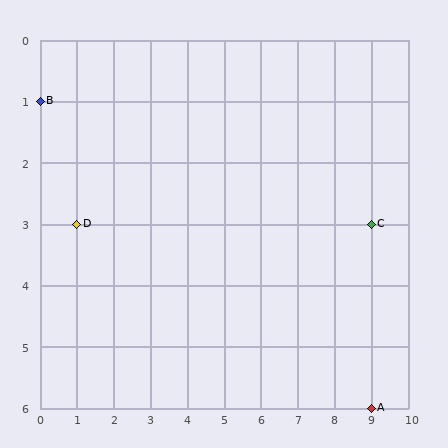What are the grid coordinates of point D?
Point D is at grid coordinates (1, 3).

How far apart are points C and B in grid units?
Points C and B are 9 columns and 2 rows apart (about 9.2 grid units diagonally).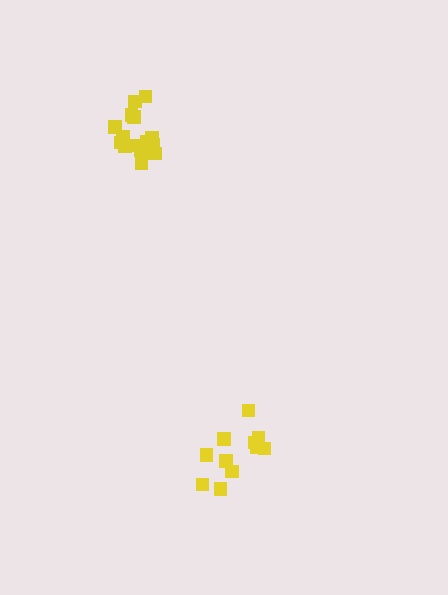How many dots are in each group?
Group 1: 11 dots, Group 2: 16 dots (27 total).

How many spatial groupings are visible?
There are 2 spatial groupings.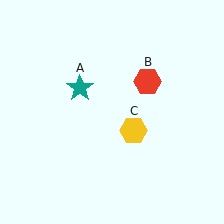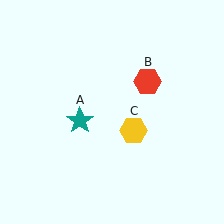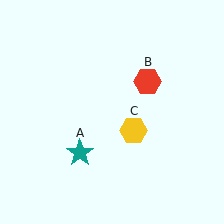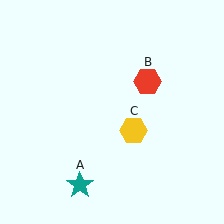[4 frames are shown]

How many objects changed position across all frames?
1 object changed position: teal star (object A).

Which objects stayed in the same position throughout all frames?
Red hexagon (object B) and yellow hexagon (object C) remained stationary.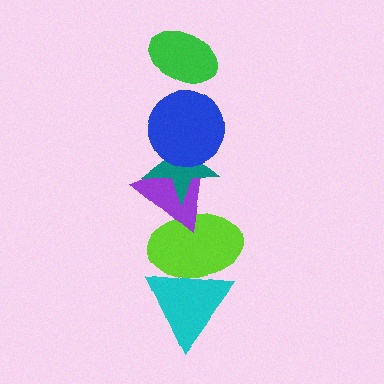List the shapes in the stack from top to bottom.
From top to bottom: the green ellipse, the blue circle, the teal star, the purple triangle, the lime ellipse, the cyan triangle.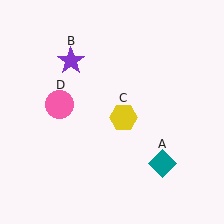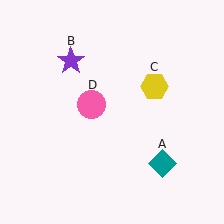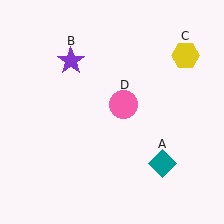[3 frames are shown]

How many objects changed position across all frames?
2 objects changed position: yellow hexagon (object C), pink circle (object D).